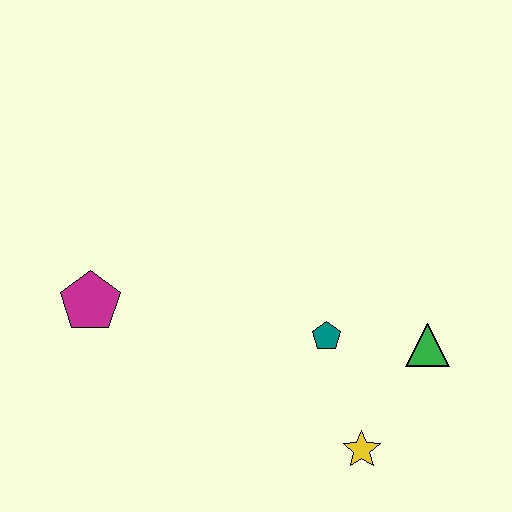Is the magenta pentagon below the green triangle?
No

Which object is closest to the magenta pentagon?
The teal pentagon is closest to the magenta pentagon.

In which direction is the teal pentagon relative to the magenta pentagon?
The teal pentagon is to the right of the magenta pentagon.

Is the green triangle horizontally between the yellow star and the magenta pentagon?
No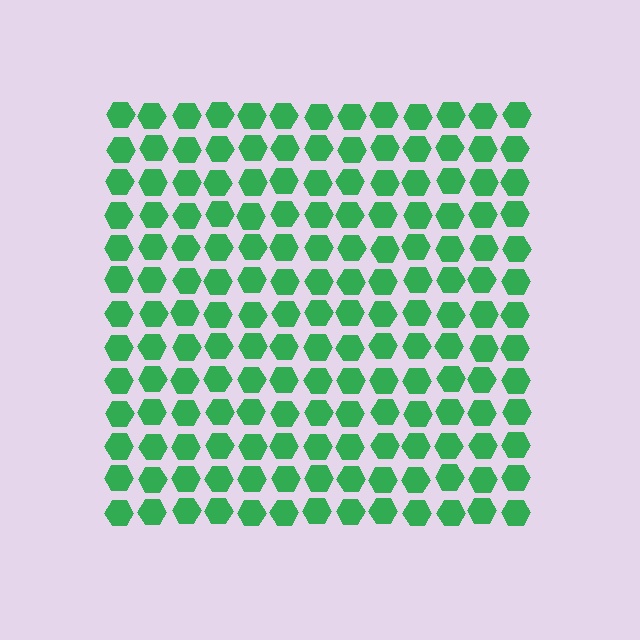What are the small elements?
The small elements are hexagons.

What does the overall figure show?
The overall figure shows a square.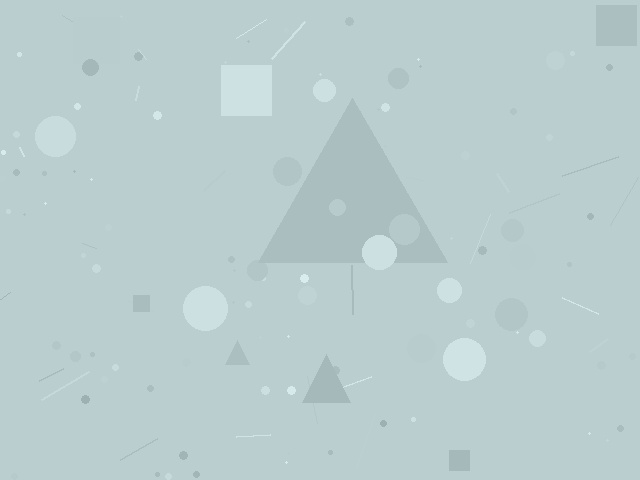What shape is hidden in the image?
A triangle is hidden in the image.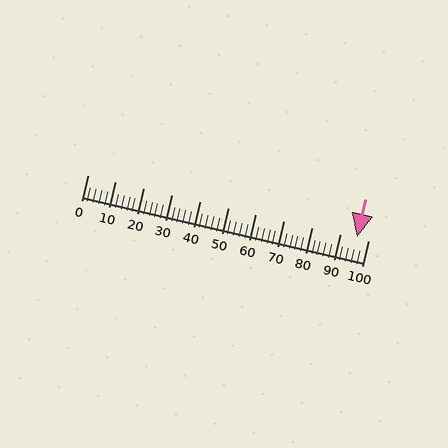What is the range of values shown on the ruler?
The ruler shows values from 0 to 100.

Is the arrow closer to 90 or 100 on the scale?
The arrow is closer to 100.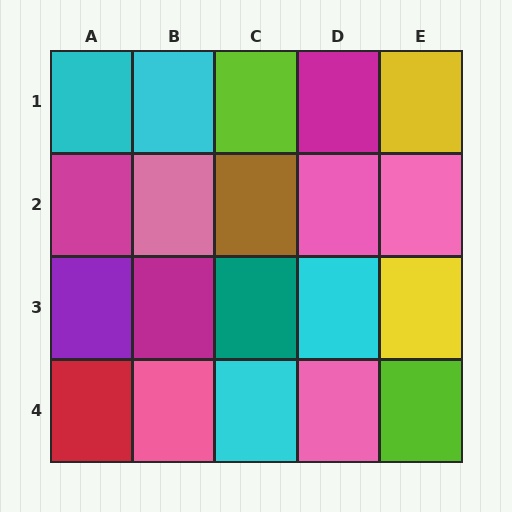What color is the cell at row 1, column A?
Cyan.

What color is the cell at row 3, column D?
Cyan.